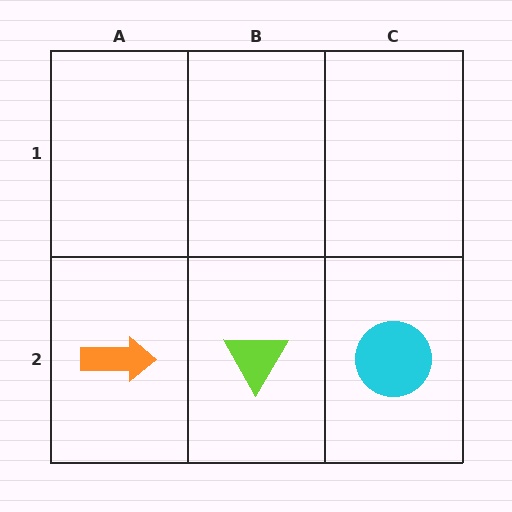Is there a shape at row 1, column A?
No, that cell is empty.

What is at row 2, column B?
A lime triangle.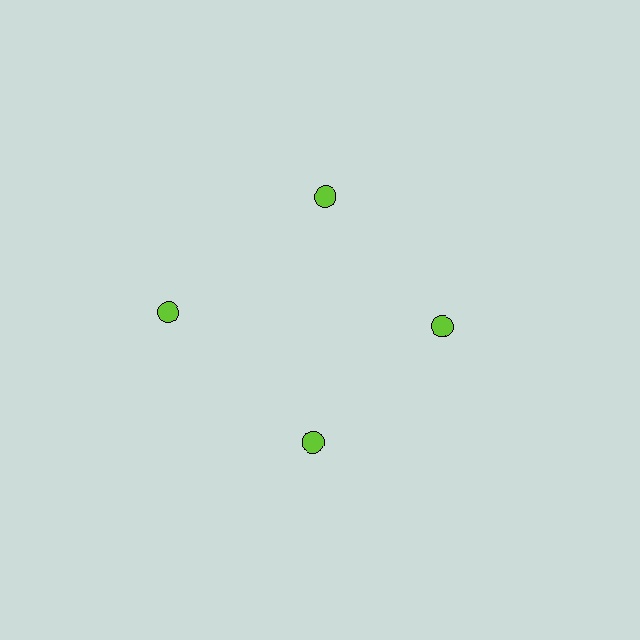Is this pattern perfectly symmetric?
No. The 4 lime circles are arranged in a ring, but one element near the 9 o'clock position is pushed outward from the center, breaking the 4-fold rotational symmetry.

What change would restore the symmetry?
The symmetry would be restored by moving it inward, back onto the ring so that all 4 circles sit at equal angles and equal distance from the center.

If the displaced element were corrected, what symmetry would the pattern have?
It would have 4-fold rotational symmetry — the pattern would map onto itself every 90 degrees.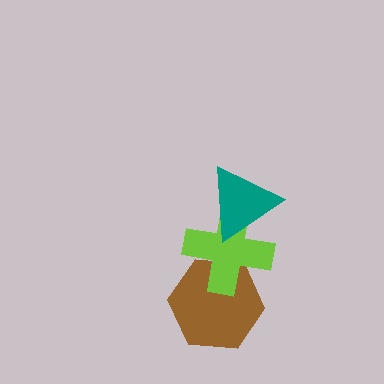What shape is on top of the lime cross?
The teal triangle is on top of the lime cross.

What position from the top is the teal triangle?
The teal triangle is 1st from the top.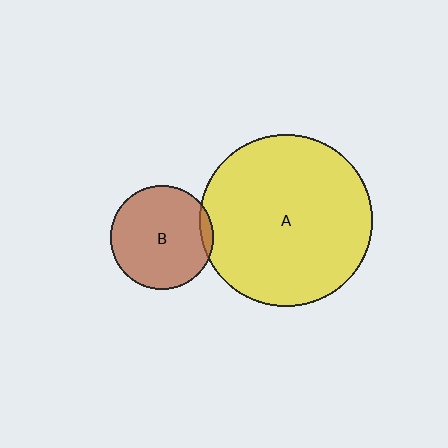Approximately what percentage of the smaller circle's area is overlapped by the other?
Approximately 5%.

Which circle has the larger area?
Circle A (yellow).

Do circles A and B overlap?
Yes.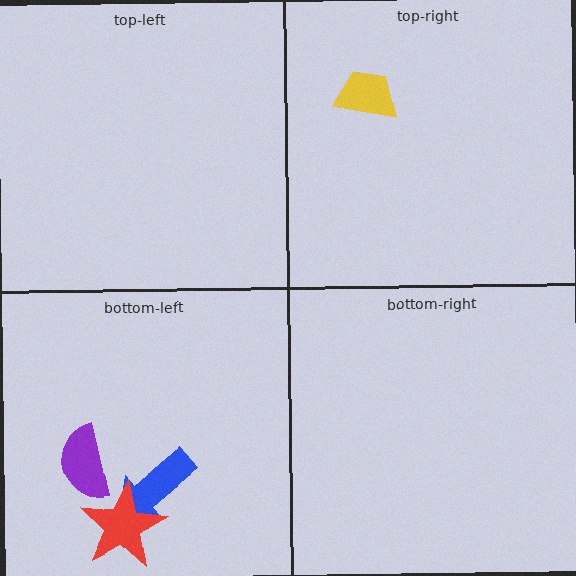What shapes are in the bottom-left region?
The blue arrow, the red star, the purple semicircle.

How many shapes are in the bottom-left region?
3.